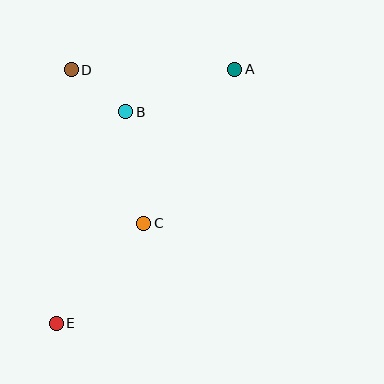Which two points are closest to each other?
Points B and D are closest to each other.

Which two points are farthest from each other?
Points A and E are farthest from each other.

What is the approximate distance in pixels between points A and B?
The distance between A and B is approximately 117 pixels.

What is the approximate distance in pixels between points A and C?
The distance between A and C is approximately 179 pixels.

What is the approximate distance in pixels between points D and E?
The distance between D and E is approximately 254 pixels.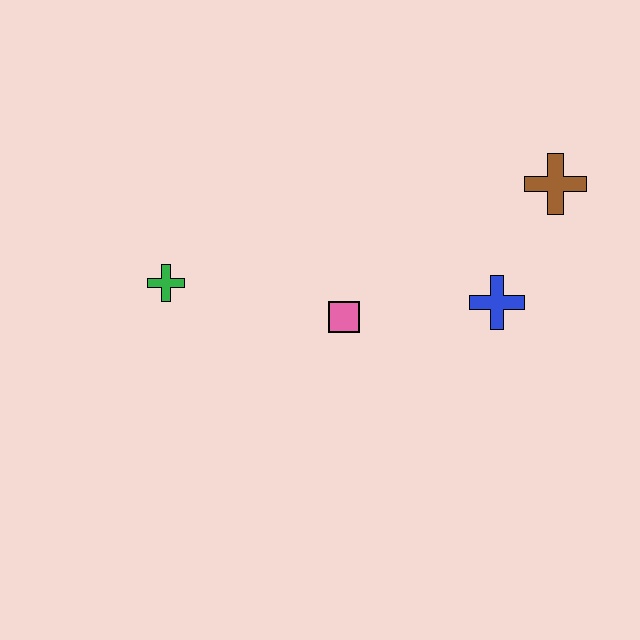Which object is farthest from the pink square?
The brown cross is farthest from the pink square.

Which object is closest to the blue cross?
The brown cross is closest to the blue cross.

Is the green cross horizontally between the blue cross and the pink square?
No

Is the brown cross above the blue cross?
Yes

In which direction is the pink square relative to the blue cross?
The pink square is to the left of the blue cross.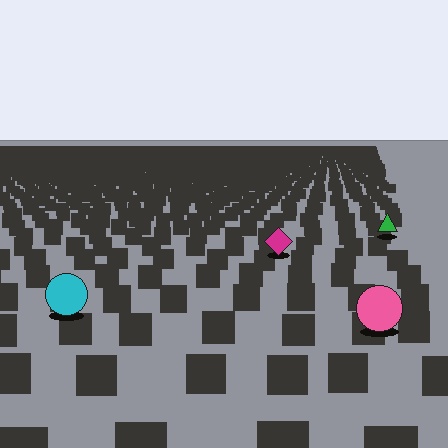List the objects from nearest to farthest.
From nearest to farthest: the pink circle, the cyan circle, the magenta diamond, the green triangle.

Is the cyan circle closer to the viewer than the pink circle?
No. The pink circle is closer — you can tell from the texture gradient: the ground texture is coarser near it.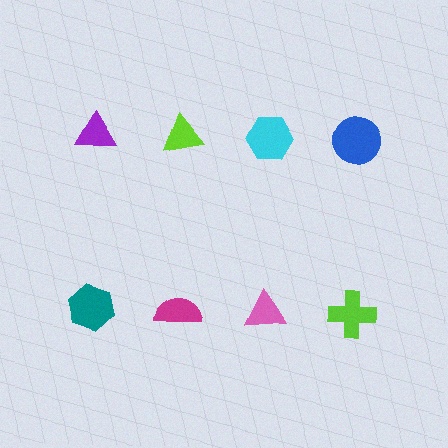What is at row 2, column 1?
A teal hexagon.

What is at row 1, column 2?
A lime triangle.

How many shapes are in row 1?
4 shapes.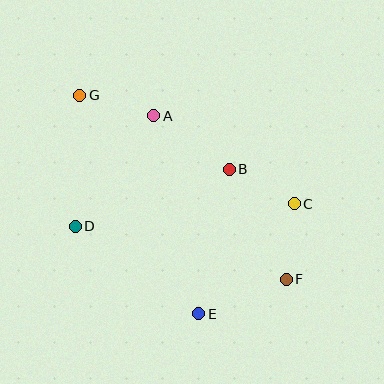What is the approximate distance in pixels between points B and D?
The distance between B and D is approximately 164 pixels.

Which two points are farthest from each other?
Points F and G are farthest from each other.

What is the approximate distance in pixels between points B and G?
The distance between B and G is approximately 167 pixels.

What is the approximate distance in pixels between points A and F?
The distance between A and F is approximately 210 pixels.